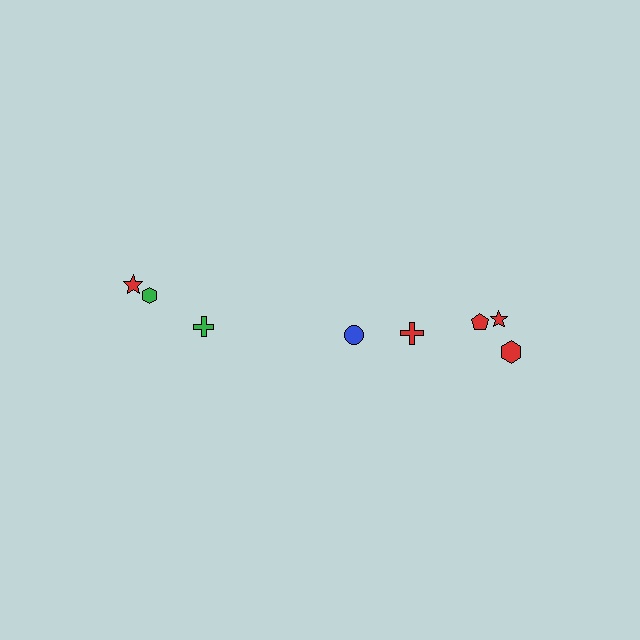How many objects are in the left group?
There are 3 objects.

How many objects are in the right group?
There are 5 objects.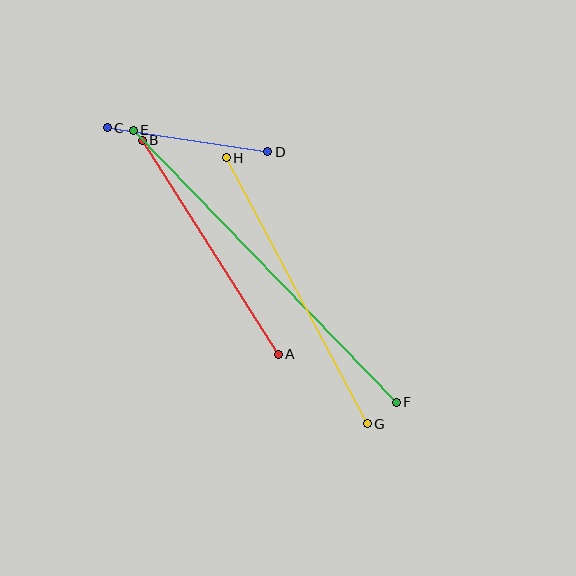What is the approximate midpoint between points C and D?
The midpoint is at approximately (187, 140) pixels.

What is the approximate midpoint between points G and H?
The midpoint is at approximately (297, 291) pixels.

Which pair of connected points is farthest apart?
Points E and F are farthest apart.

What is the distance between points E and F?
The distance is approximately 378 pixels.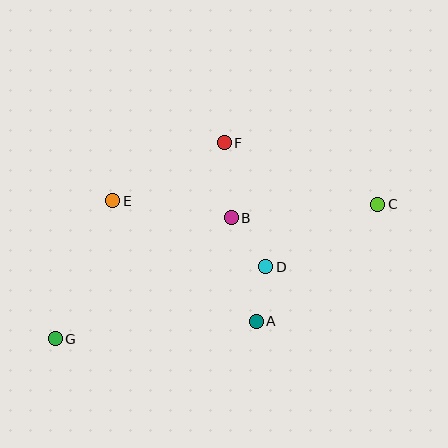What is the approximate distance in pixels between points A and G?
The distance between A and G is approximately 202 pixels.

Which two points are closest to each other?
Points A and D are closest to each other.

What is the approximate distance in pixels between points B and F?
The distance between B and F is approximately 75 pixels.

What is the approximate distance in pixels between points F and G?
The distance between F and G is approximately 259 pixels.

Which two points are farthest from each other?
Points C and G are farthest from each other.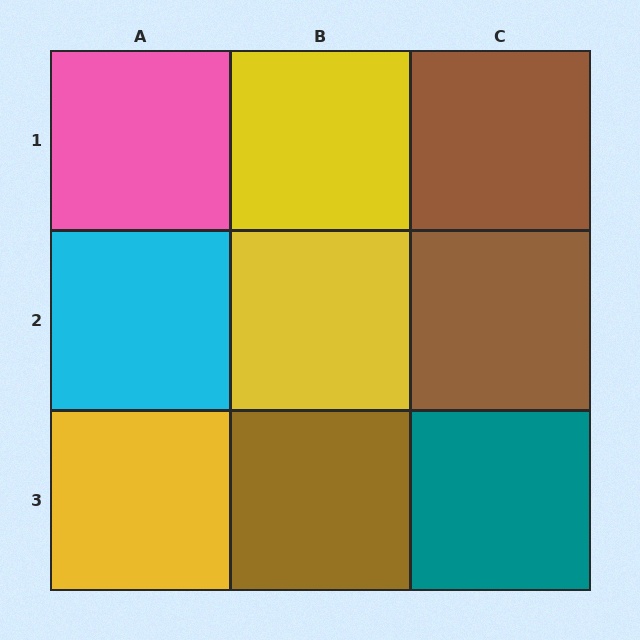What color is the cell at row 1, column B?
Yellow.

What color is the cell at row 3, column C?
Teal.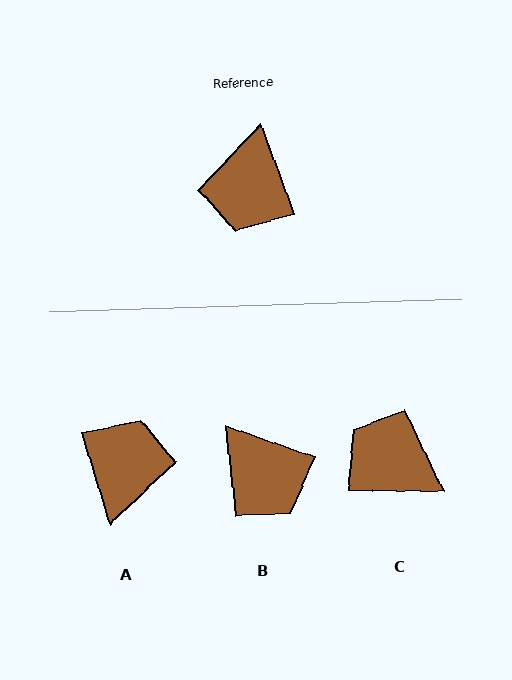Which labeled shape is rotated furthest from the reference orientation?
A, about 177 degrees away.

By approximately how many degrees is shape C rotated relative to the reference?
Approximately 111 degrees clockwise.